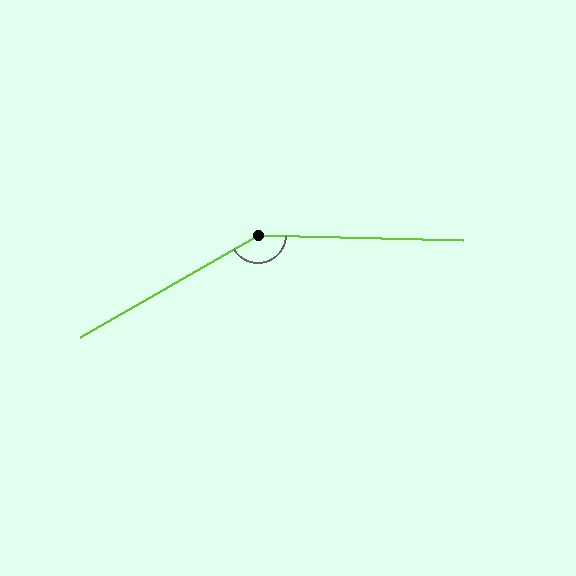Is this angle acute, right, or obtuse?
It is obtuse.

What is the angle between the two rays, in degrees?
Approximately 148 degrees.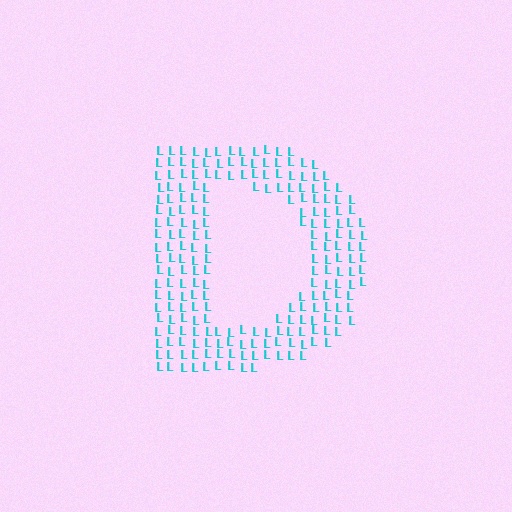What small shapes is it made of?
It is made of small letter L's.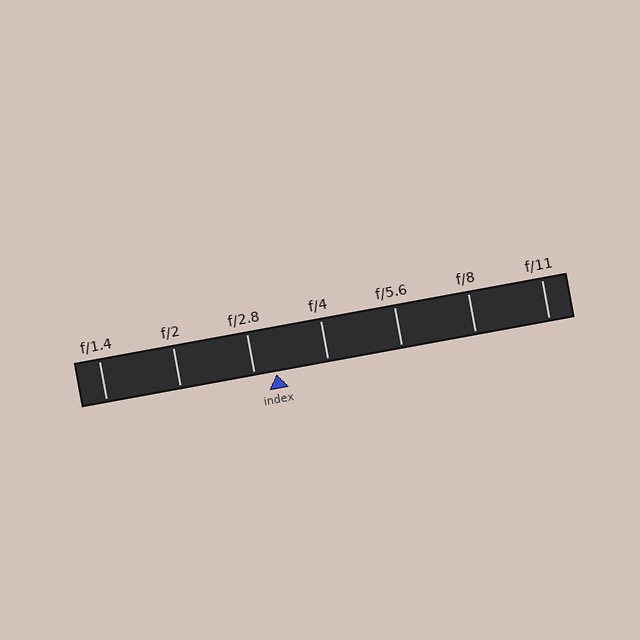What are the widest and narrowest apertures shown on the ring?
The widest aperture shown is f/1.4 and the narrowest is f/11.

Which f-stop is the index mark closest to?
The index mark is closest to f/2.8.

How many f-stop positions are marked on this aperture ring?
There are 7 f-stop positions marked.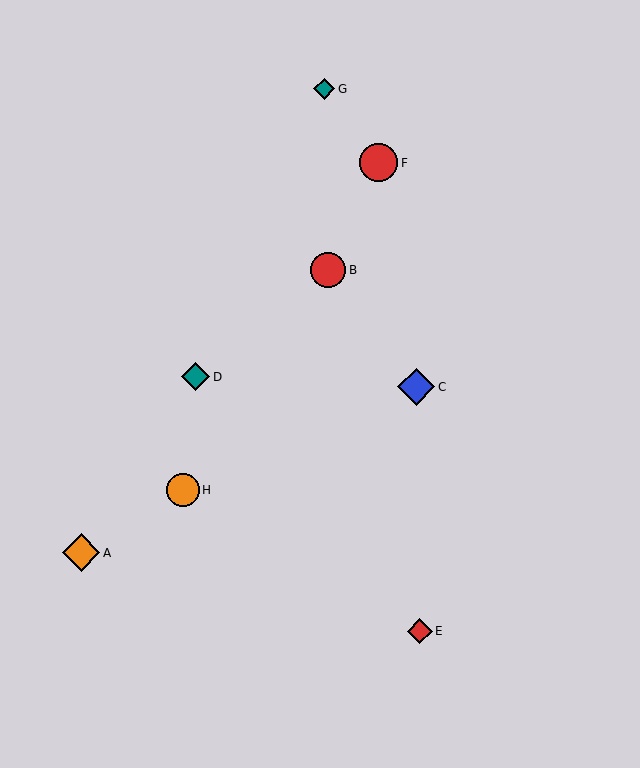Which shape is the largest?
The red circle (labeled F) is the largest.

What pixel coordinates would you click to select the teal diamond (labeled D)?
Click at (196, 377) to select the teal diamond D.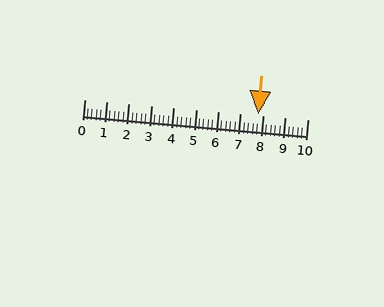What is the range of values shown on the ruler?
The ruler shows values from 0 to 10.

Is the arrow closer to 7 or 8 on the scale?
The arrow is closer to 8.